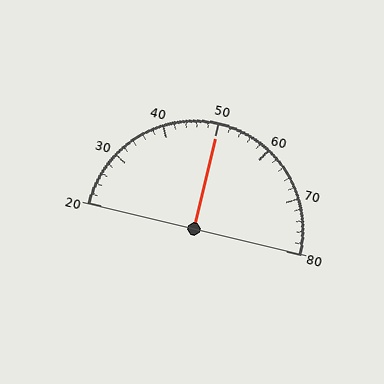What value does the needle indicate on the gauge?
The needle indicates approximately 50.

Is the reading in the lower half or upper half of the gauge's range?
The reading is in the upper half of the range (20 to 80).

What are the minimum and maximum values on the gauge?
The gauge ranges from 20 to 80.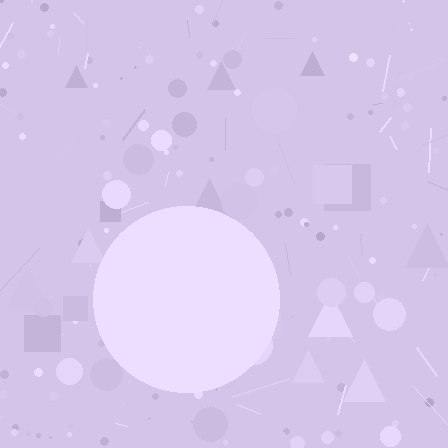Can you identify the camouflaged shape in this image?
The camouflaged shape is a circle.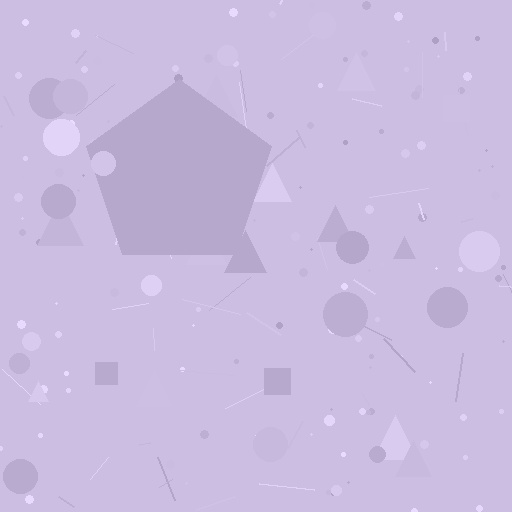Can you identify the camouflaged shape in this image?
The camouflaged shape is a pentagon.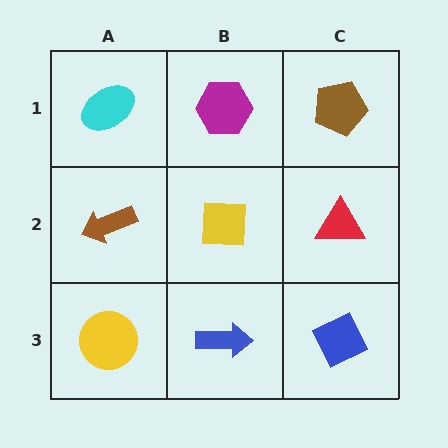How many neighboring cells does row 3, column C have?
2.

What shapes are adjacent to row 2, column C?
A brown pentagon (row 1, column C), a blue diamond (row 3, column C), a yellow square (row 2, column B).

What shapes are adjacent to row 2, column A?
A cyan ellipse (row 1, column A), a yellow circle (row 3, column A), a yellow square (row 2, column B).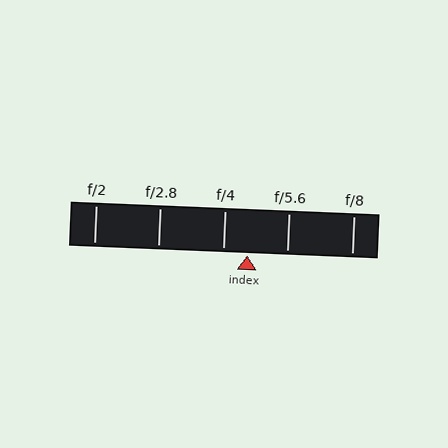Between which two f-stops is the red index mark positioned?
The index mark is between f/4 and f/5.6.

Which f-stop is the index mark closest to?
The index mark is closest to f/4.